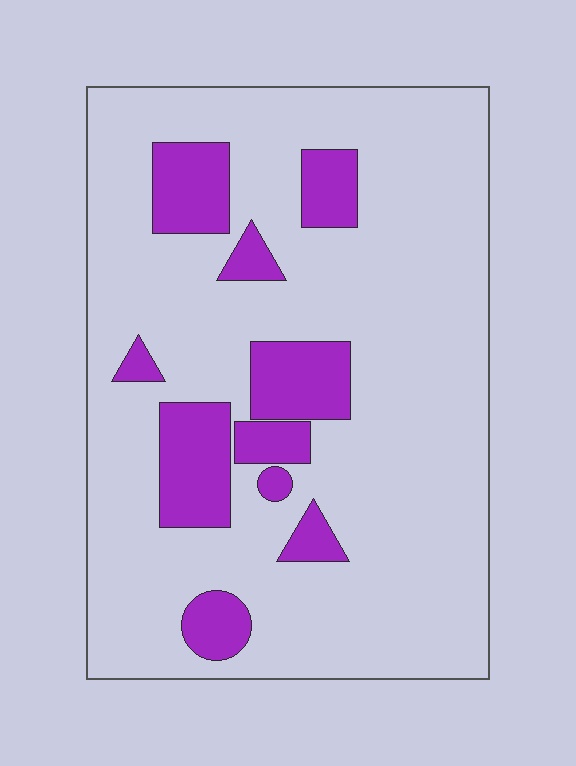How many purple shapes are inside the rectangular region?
10.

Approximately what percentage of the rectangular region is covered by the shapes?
Approximately 20%.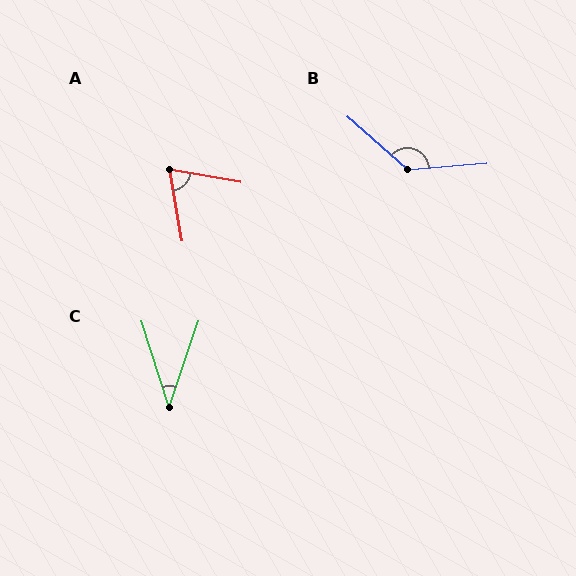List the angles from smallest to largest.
C (36°), A (69°), B (134°).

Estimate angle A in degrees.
Approximately 69 degrees.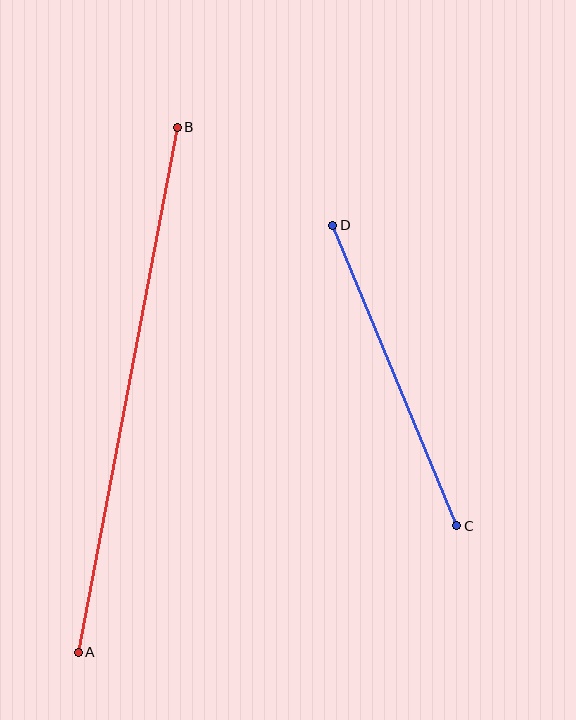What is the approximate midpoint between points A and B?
The midpoint is at approximately (128, 390) pixels.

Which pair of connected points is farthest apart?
Points A and B are farthest apart.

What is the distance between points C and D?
The distance is approximately 325 pixels.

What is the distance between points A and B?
The distance is approximately 534 pixels.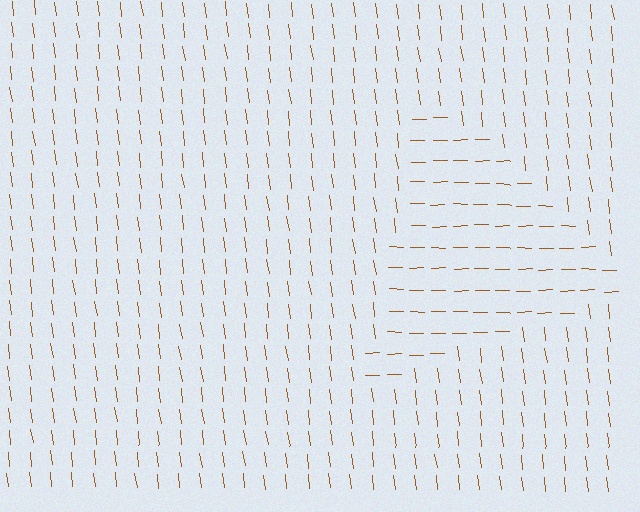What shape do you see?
I see a triangle.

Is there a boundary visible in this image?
Yes, there is a texture boundary formed by a change in line orientation.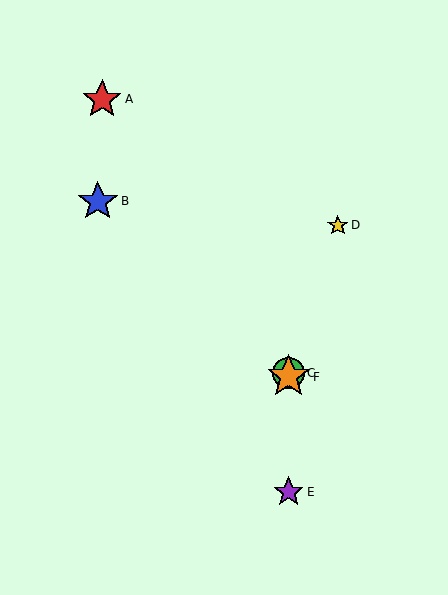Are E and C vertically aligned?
Yes, both are at x≈289.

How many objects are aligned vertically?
3 objects (C, E, F) are aligned vertically.